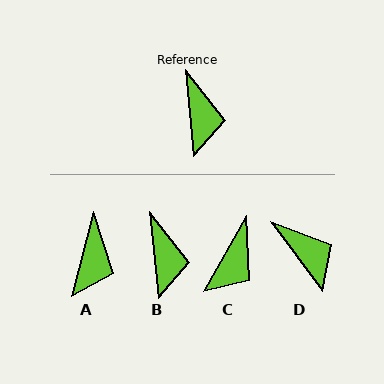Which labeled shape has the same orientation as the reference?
B.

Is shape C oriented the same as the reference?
No, it is off by about 35 degrees.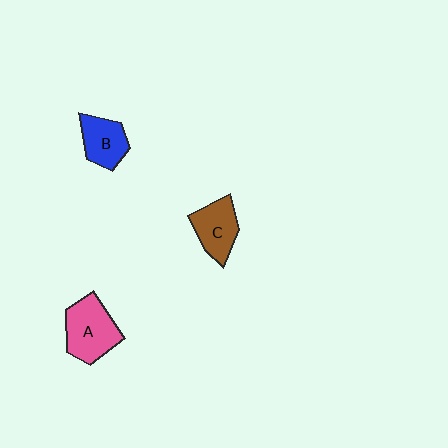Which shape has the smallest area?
Shape B (blue).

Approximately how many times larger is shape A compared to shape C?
Approximately 1.3 times.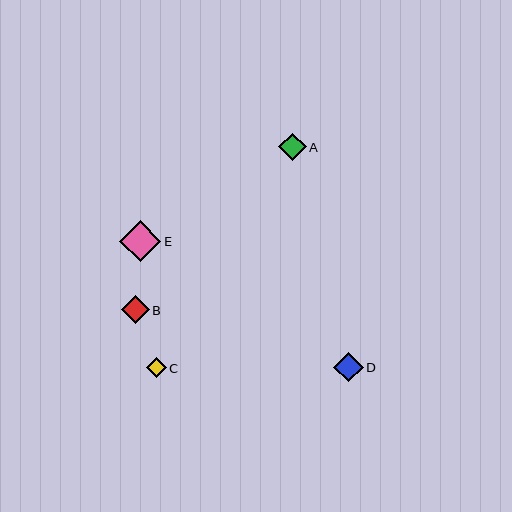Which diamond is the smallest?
Diamond C is the smallest with a size of approximately 20 pixels.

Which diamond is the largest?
Diamond E is the largest with a size of approximately 41 pixels.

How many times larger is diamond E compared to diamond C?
Diamond E is approximately 2.1 times the size of diamond C.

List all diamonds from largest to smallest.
From largest to smallest: E, D, B, A, C.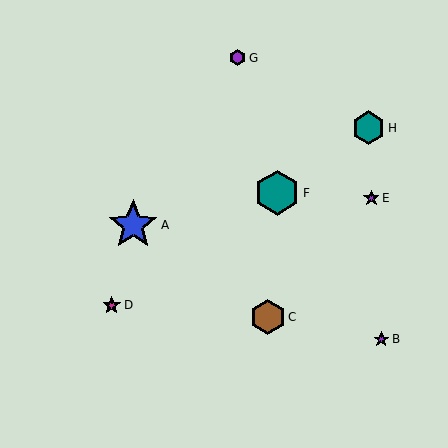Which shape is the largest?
The blue star (labeled A) is the largest.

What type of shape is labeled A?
Shape A is a blue star.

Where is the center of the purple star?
The center of the purple star is at (371, 198).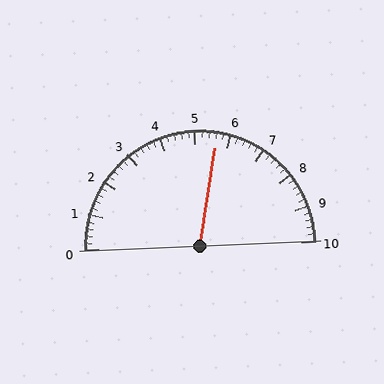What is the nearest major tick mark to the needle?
The nearest major tick mark is 6.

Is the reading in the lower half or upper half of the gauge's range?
The reading is in the upper half of the range (0 to 10).